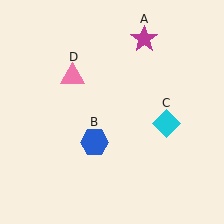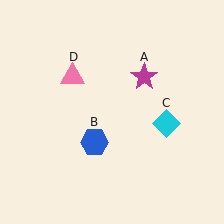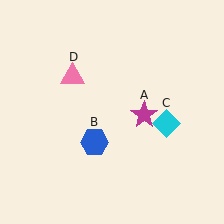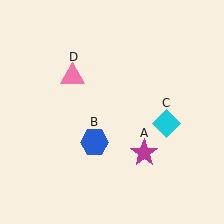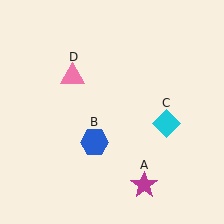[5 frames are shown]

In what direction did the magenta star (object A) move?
The magenta star (object A) moved down.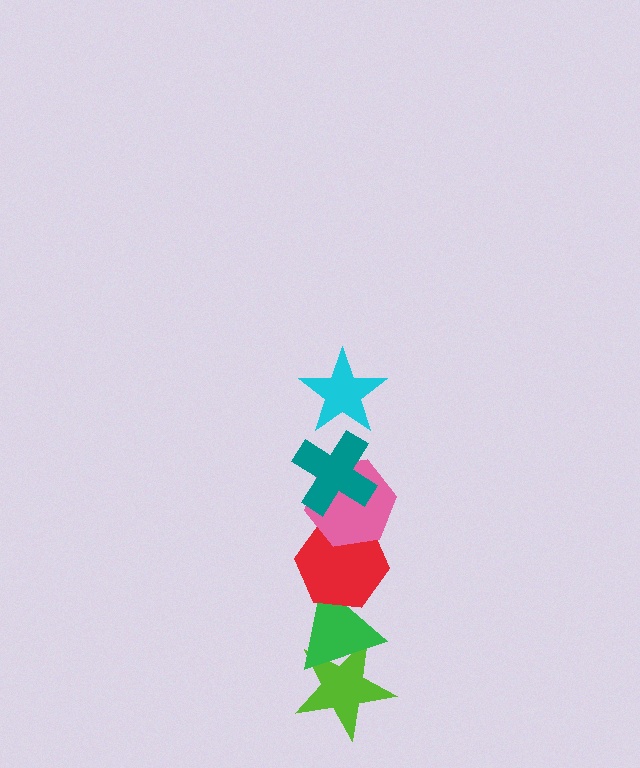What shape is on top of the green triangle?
The red hexagon is on top of the green triangle.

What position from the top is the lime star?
The lime star is 6th from the top.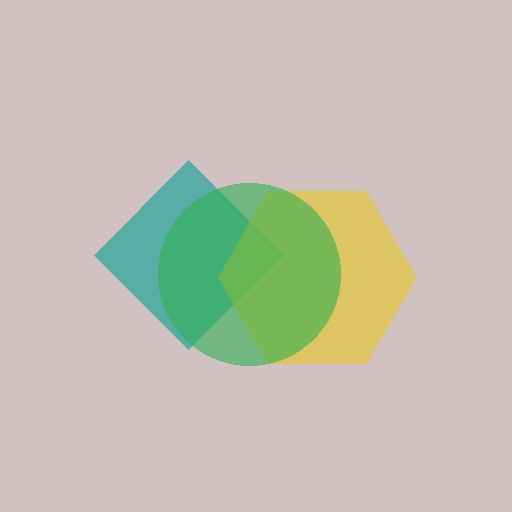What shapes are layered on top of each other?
The layered shapes are: a teal diamond, a yellow hexagon, a green circle.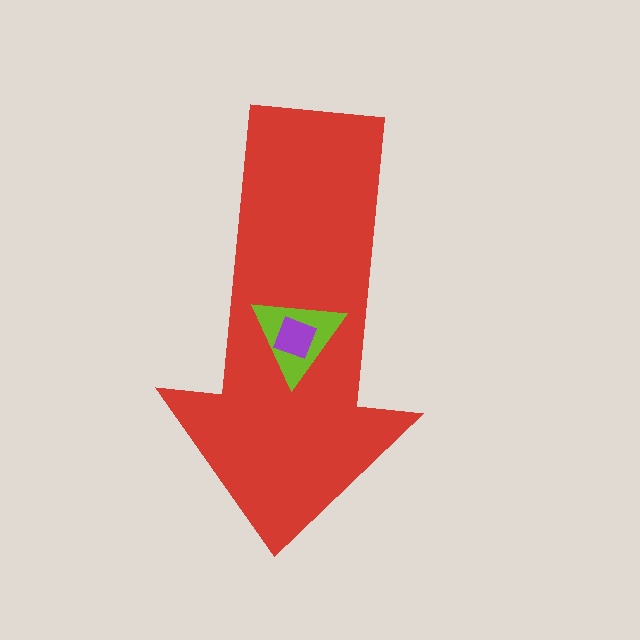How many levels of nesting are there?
3.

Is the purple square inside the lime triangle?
Yes.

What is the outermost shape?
The red arrow.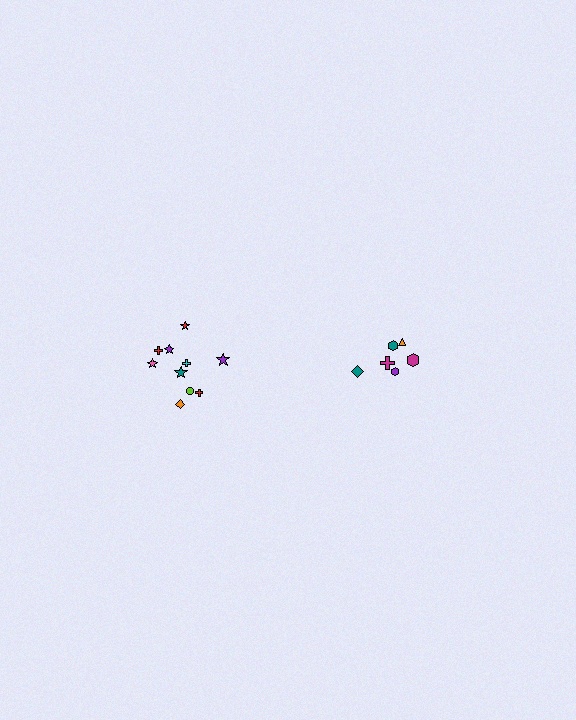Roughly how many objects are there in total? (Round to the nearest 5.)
Roughly 15 objects in total.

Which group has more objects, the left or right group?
The left group.